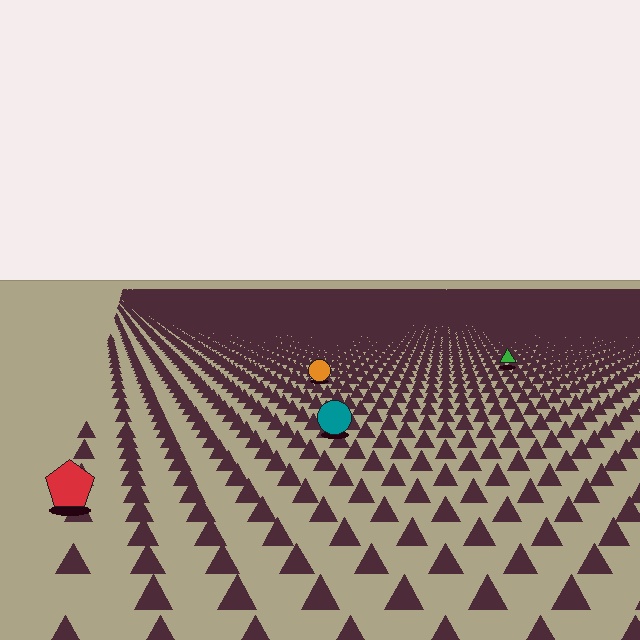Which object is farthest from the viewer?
The green triangle is farthest from the viewer. It appears smaller and the ground texture around it is denser.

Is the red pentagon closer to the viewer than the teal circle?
Yes. The red pentagon is closer — you can tell from the texture gradient: the ground texture is coarser near it.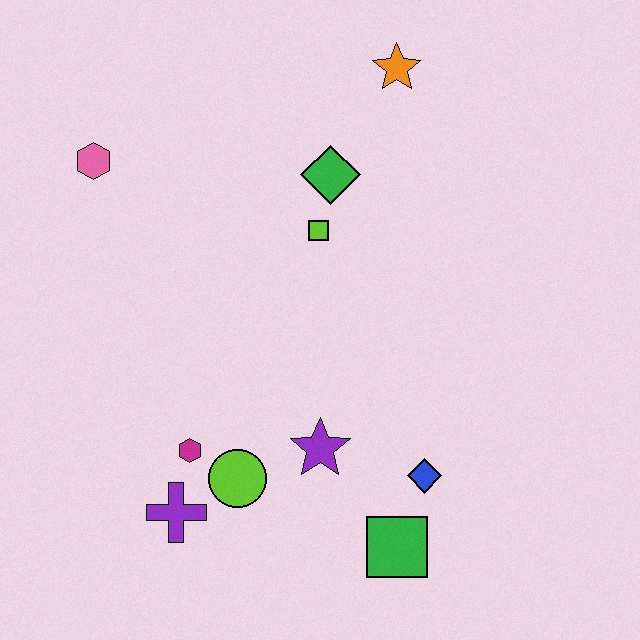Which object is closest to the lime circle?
The magenta hexagon is closest to the lime circle.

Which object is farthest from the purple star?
The orange star is farthest from the purple star.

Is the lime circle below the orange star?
Yes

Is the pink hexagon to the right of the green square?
No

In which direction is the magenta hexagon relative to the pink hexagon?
The magenta hexagon is below the pink hexagon.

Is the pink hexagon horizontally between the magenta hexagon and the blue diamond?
No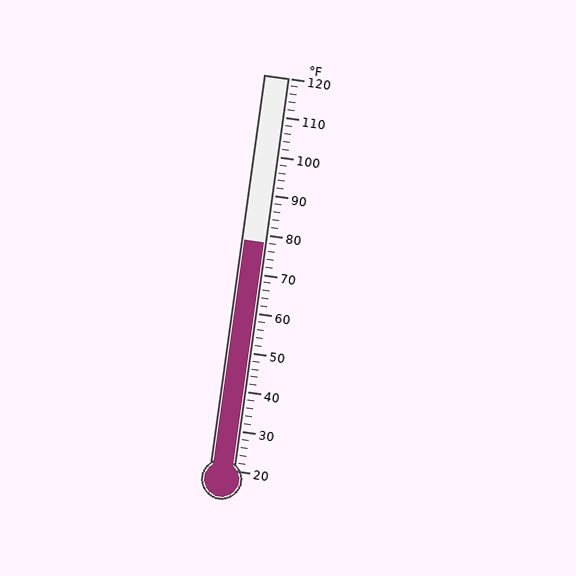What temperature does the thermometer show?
The thermometer shows approximately 78°F.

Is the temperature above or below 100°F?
The temperature is below 100°F.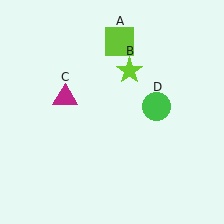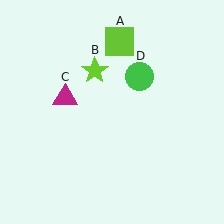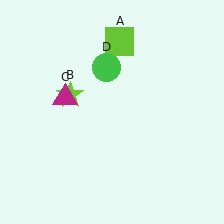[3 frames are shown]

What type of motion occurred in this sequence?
The lime star (object B), green circle (object D) rotated counterclockwise around the center of the scene.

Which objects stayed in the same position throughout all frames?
Lime square (object A) and magenta triangle (object C) remained stationary.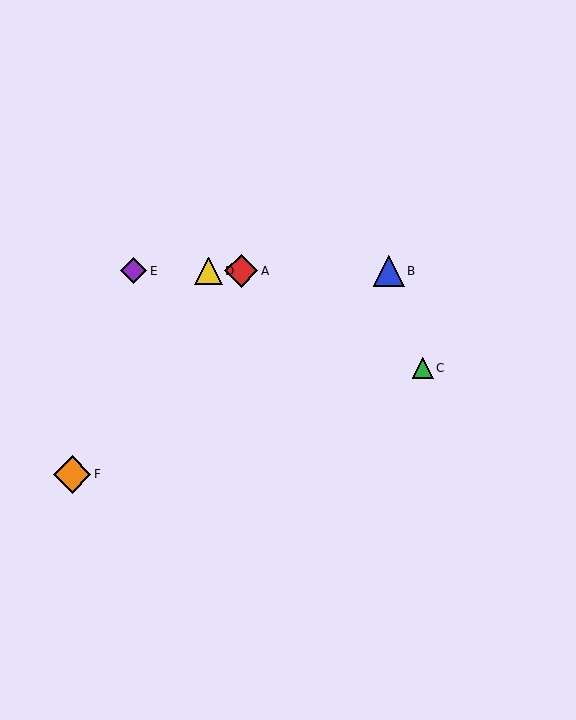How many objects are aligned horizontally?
4 objects (A, B, D, E) are aligned horizontally.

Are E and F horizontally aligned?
No, E is at y≈271 and F is at y≈474.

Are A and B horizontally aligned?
Yes, both are at y≈271.